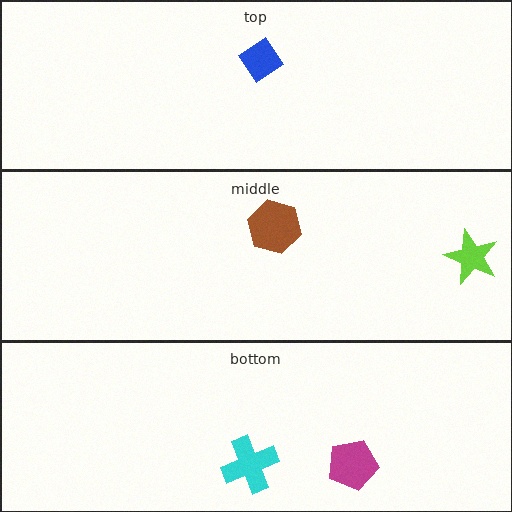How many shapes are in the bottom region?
2.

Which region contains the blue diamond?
The top region.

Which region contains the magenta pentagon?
The bottom region.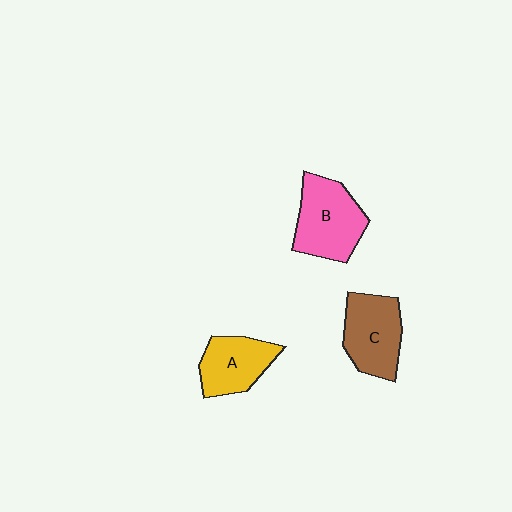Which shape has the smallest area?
Shape A (yellow).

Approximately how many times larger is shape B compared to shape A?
Approximately 1.3 times.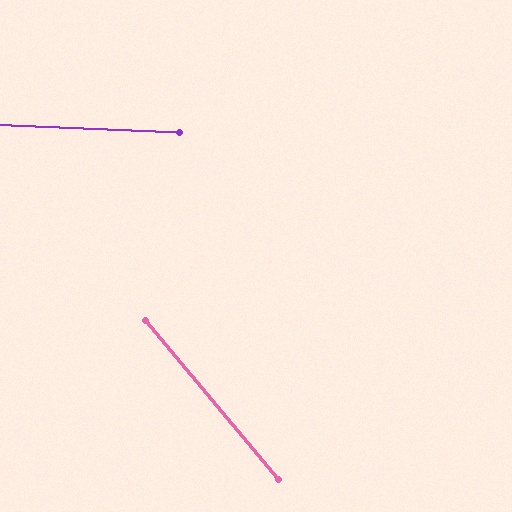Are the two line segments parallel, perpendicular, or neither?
Neither parallel nor perpendicular — they differ by about 47°.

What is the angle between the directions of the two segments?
Approximately 47 degrees.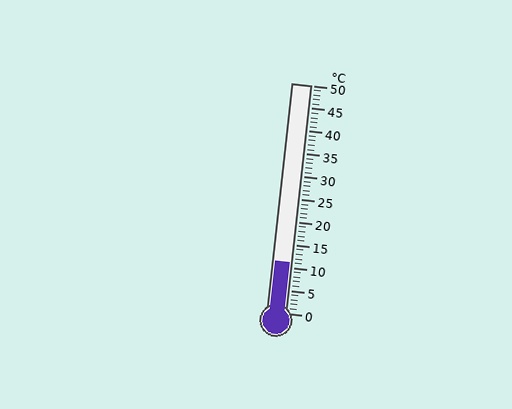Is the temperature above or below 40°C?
The temperature is below 40°C.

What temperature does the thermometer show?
The thermometer shows approximately 11°C.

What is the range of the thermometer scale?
The thermometer scale ranges from 0°C to 50°C.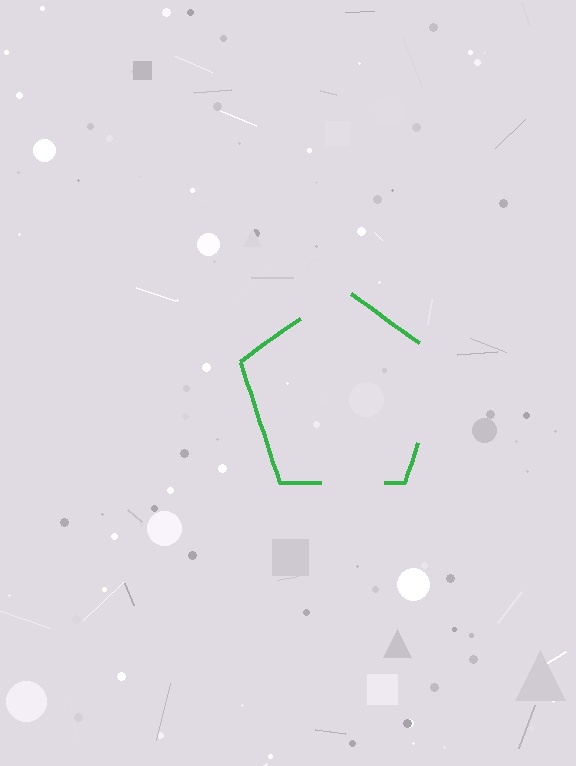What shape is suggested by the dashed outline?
The dashed outline suggests a pentagon.